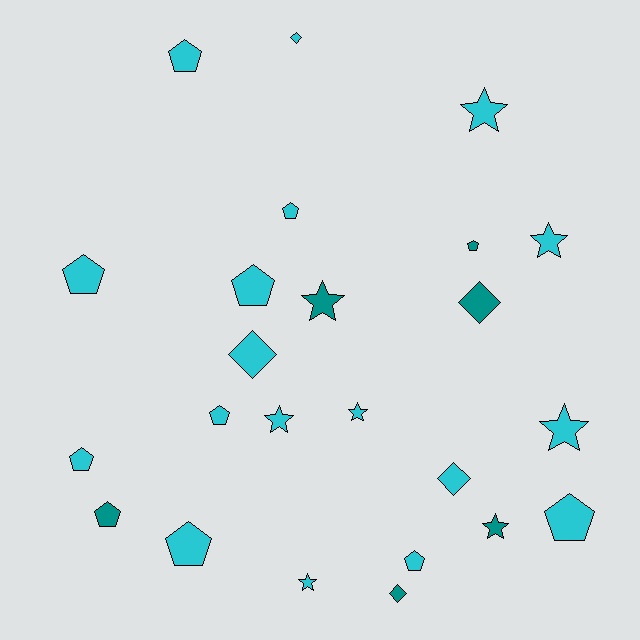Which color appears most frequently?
Cyan, with 18 objects.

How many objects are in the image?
There are 24 objects.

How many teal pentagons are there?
There are 2 teal pentagons.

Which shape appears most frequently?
Pentagon, with 11 objects.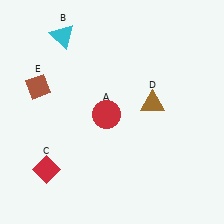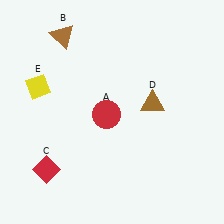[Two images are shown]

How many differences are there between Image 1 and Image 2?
There are 2 differences between the two images.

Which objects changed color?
B changed from cyan to brown. E changed from brown to yellow.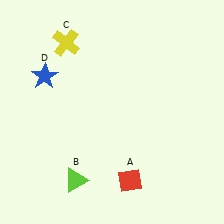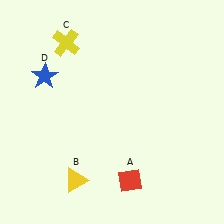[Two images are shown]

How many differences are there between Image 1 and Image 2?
There is 1 difference between the two images.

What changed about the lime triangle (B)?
In Image 1, B is lime. In Image 2, it changed to yellow.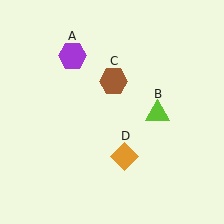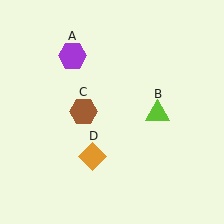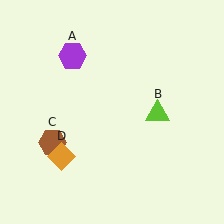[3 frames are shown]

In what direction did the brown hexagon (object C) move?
The brown hexagon (object C) moved down and to the left.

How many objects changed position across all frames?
2 objects changed position: brown hexagon (object C), orange diamond (object D).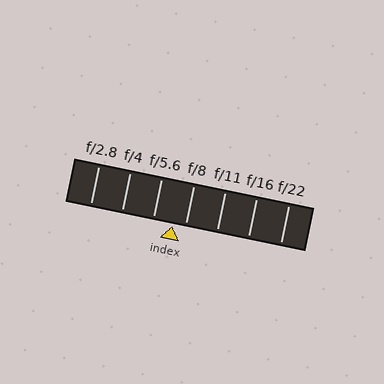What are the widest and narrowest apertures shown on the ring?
The widest aperture shown is f/2.8 and the narrowest is f/22.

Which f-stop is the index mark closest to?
The index mark is closest to f/8.